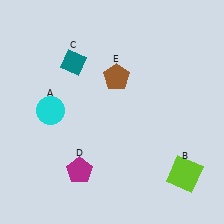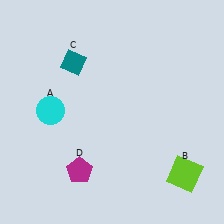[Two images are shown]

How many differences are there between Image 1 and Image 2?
There is 1 difference between the two images.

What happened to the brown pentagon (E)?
The brown pentagon (E) was removed in Image 2. It was in the top-right area of Image 1.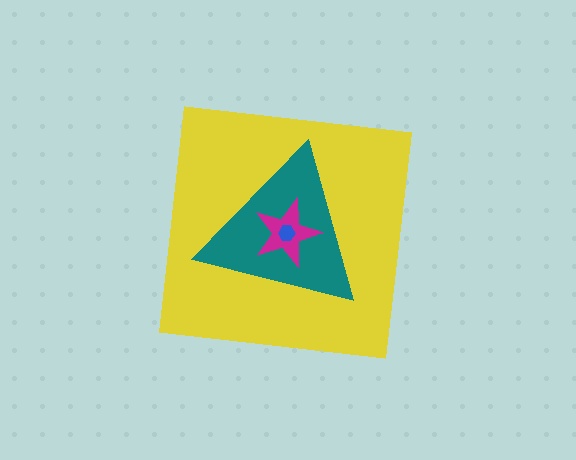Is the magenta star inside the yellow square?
Yes.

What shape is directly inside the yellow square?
The teal triangle.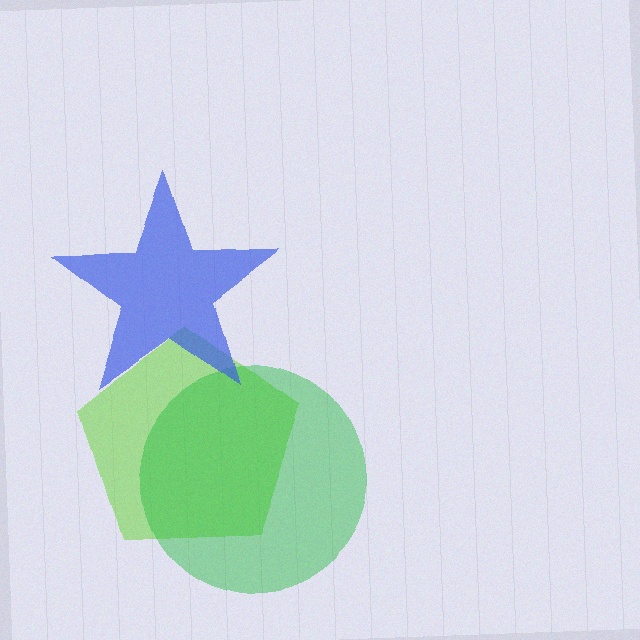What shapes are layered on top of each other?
The layered shapes are: a lime pentagon, a green circle, a blue star.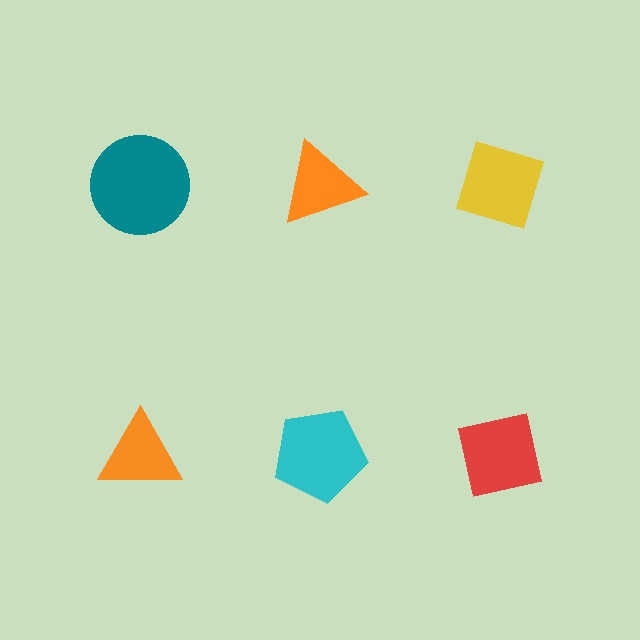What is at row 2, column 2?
A cyan pentagon.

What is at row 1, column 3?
A yellow diamond.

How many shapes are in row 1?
3 shapes.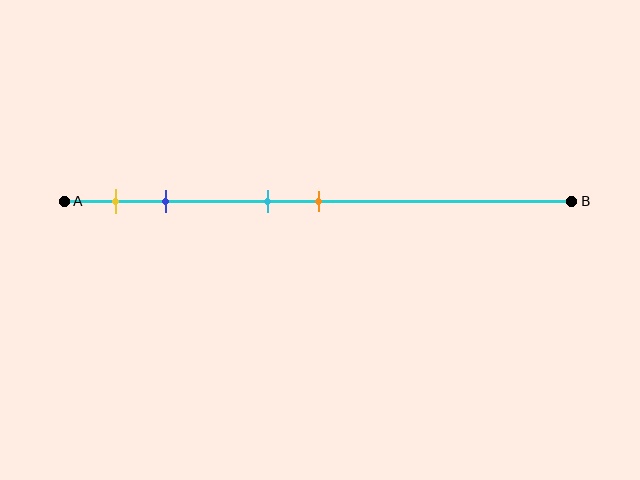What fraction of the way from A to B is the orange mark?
The orange mark is approximately 50% (0.5) of the way from A to B.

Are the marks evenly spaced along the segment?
No, the marks are not evenly spaced.